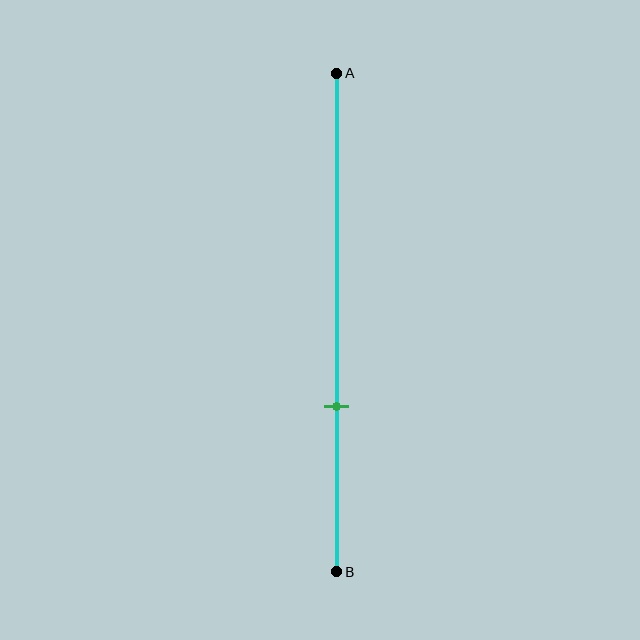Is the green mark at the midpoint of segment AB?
No, the mark is at about 65% from A, not at the 50% midpoint.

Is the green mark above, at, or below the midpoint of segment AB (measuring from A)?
The green mark is below the midpoint of segment AB.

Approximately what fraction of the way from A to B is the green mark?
The green mark is approximately 65% of the way from A to B.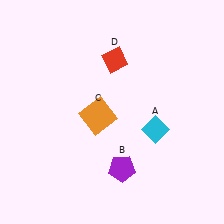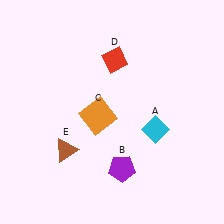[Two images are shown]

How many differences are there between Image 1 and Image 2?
There is 1 difference between the two images.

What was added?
A brown triangle (E) was added in Image 2.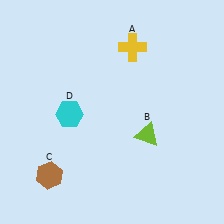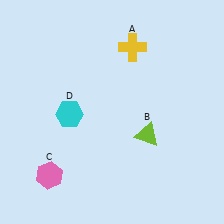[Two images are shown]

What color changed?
The hexagon (C) changed from brown in Image 1 to pink in Image 2.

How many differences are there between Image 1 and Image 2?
There is 1 difference between the two images.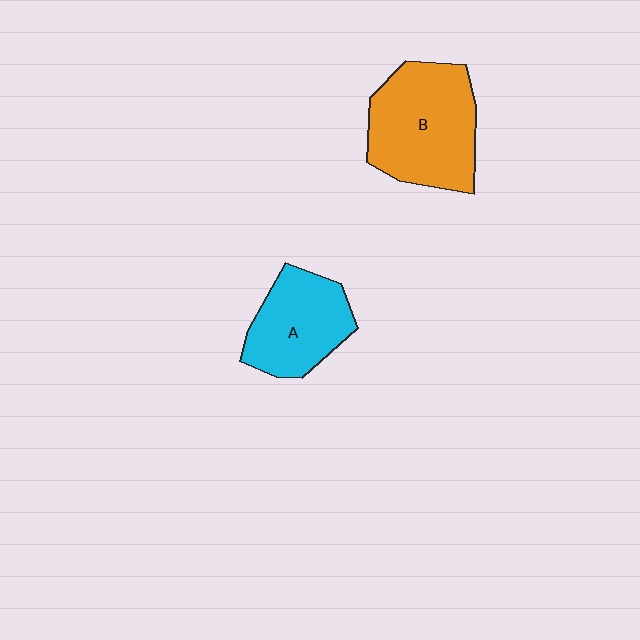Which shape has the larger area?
Shape B (orange).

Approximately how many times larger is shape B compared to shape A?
Approximately 1.4 times.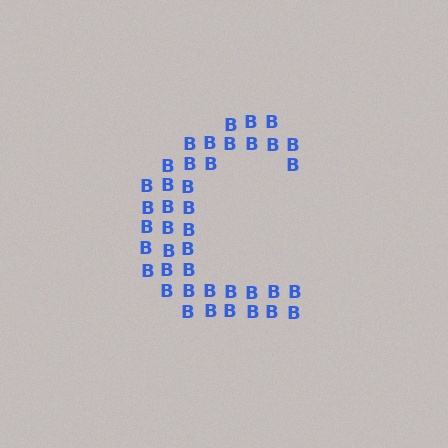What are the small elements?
The small elements are letter B's.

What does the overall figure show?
The overall figure shows the letter C.